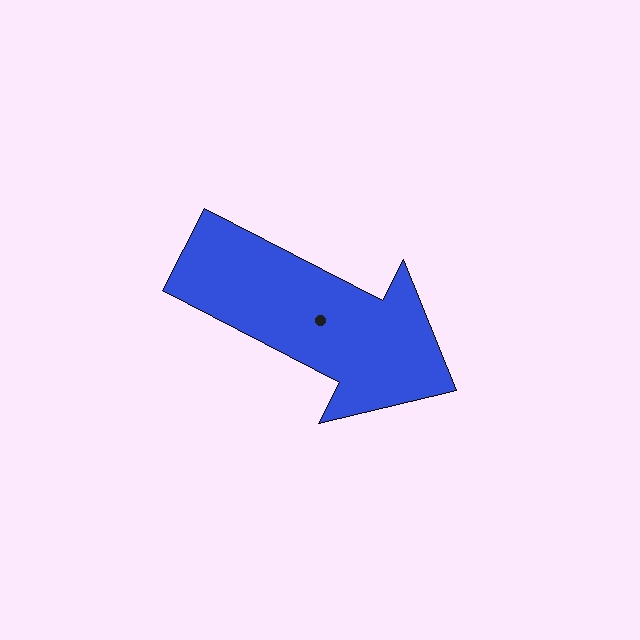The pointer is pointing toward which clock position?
Roughly 4 o'clock.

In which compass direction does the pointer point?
Southeast.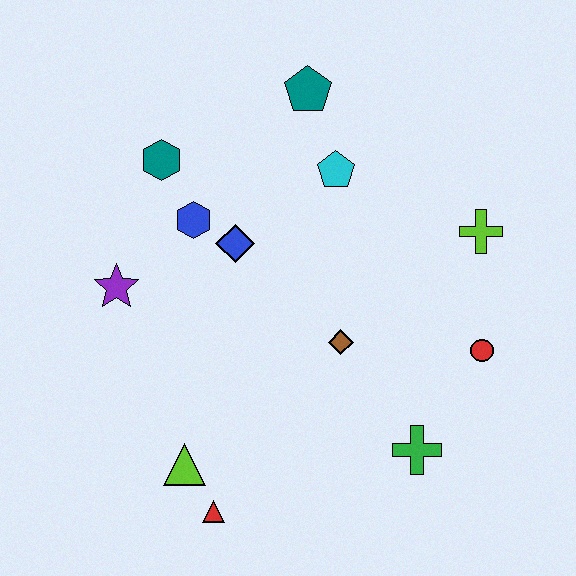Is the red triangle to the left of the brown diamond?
Yes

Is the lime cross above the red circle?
Yes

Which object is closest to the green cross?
The red circle is closest to the green cross.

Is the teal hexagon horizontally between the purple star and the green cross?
Yes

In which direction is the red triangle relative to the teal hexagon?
The red triangle is below the teal hexagon.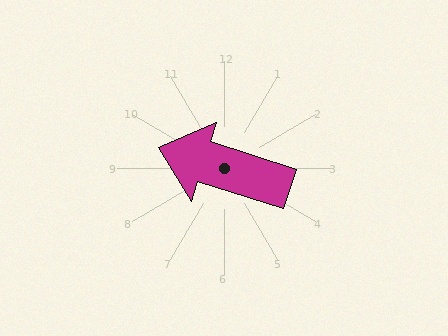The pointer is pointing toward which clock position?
Roughly 10 o'clock.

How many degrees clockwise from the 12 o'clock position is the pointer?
Approximately 288 degrees.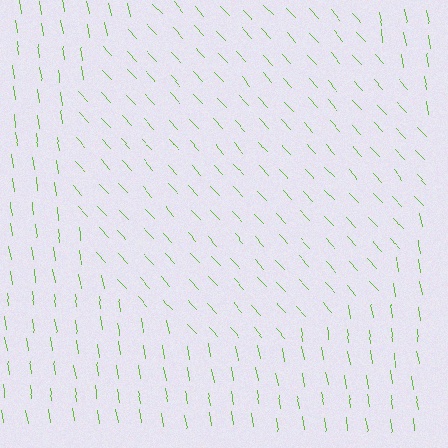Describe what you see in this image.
The image is filled with small lime line segments. A circle region in the image has lines oriented differently from the surrounding lines, creating a visible texture boundary.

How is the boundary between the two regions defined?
The boundary is defined purely by a change in line orientation (approximately 33 degrees difference). All lines are the same color and thickness.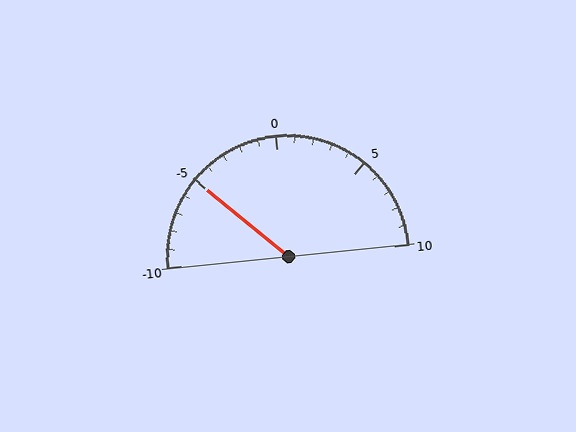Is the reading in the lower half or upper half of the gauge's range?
The reading is in the lower half of the range (-10 to 10).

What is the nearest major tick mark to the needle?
The nearest major tick mark is -5.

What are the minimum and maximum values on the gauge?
The gauge ranges from -10 to 10.